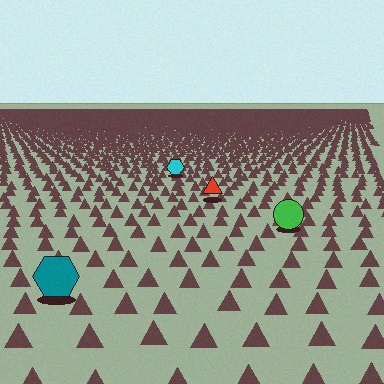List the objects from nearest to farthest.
From nearest to farthest: the teal hexagon, the green circle, the red triangle, the cyan hexagon.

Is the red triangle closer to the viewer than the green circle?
No. The green circle is closer — you can tell from the texture gradient: the ground texture is coarser near it.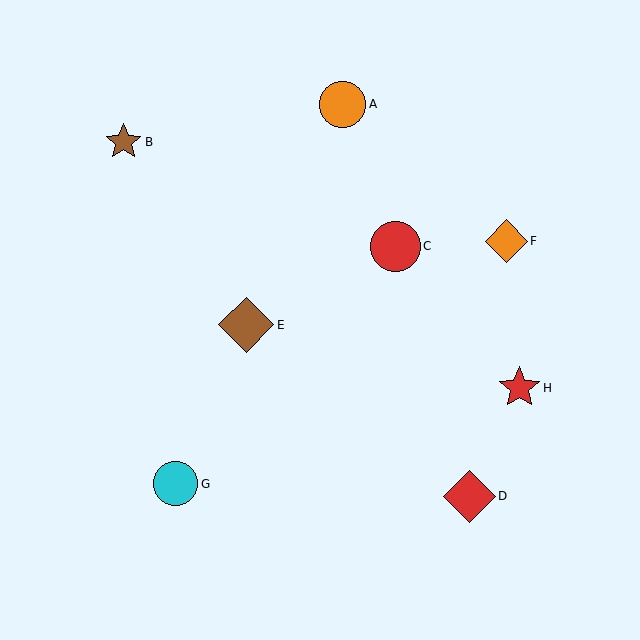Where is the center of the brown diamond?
The center of the brown diamond is at (246, 325).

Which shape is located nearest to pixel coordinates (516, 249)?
The orange diamond (labeled F) at (506, 241) is nearest to that location.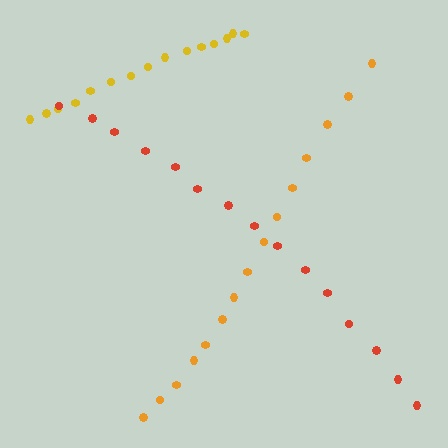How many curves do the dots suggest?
There are 3 distinct paths.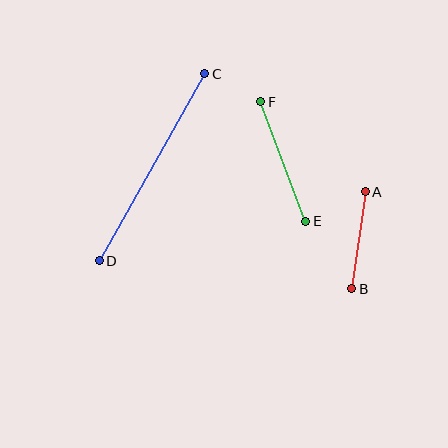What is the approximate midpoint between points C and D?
The midpoint is at approximately (152, 167) pixels.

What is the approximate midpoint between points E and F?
The midpoint is at approximately (283, 162) pixels.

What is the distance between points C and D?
The distance is approximately 215 pixels.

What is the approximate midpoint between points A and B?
The midpoint is at approximately (359, 240) pixels.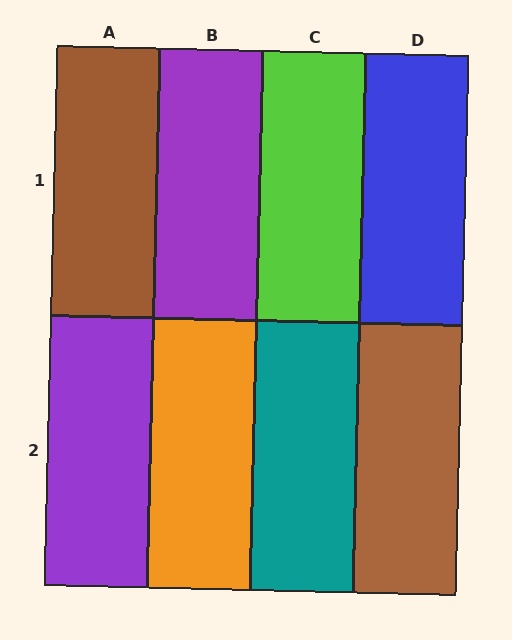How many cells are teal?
1 cell is teal.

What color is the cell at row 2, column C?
Teal.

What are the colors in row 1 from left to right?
Brown, purple, lime, blue.